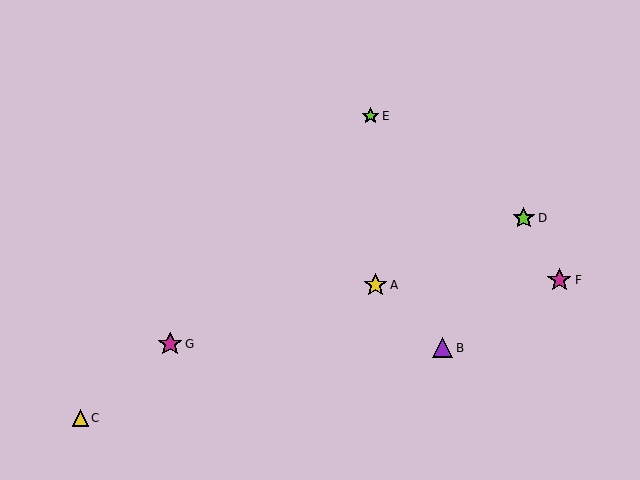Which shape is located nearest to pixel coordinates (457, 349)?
The purple triangle (labeled B) at (443, 348) is nearest to that location.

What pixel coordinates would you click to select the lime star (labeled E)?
Click at (371, 116) to select the lime star E.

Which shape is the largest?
The magenta star (labeled F) is the largest.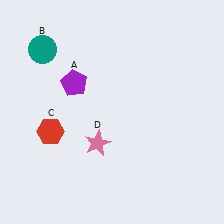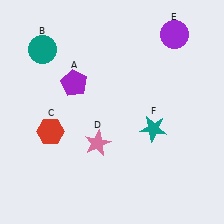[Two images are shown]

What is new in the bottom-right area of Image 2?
A teal star (F) was added in the bottom-right area of Image 2.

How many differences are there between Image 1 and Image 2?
There are 2 differences between the two images.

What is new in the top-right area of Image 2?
A purple circle (E) was added in the top-right area of Image 2.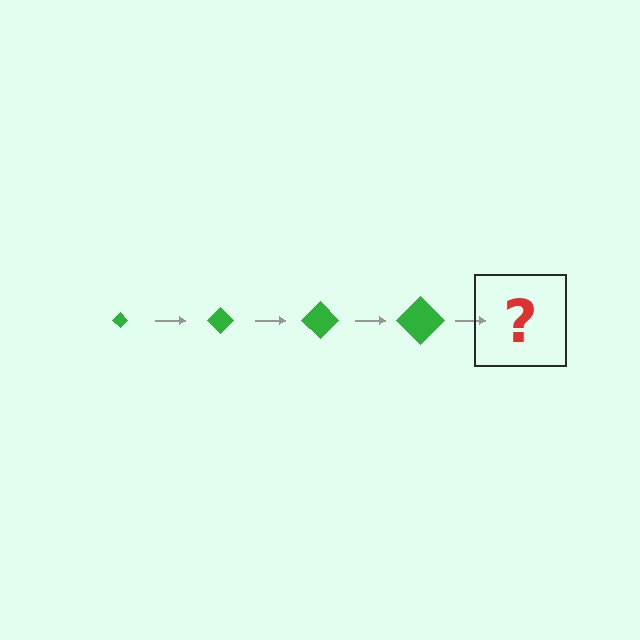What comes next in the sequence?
The next element should be a green diamond, larger than the previous one.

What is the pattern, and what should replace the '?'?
The pattern is that the diamond gets progressively larger each step. The '?' should be a green diamond, larger than the previous one.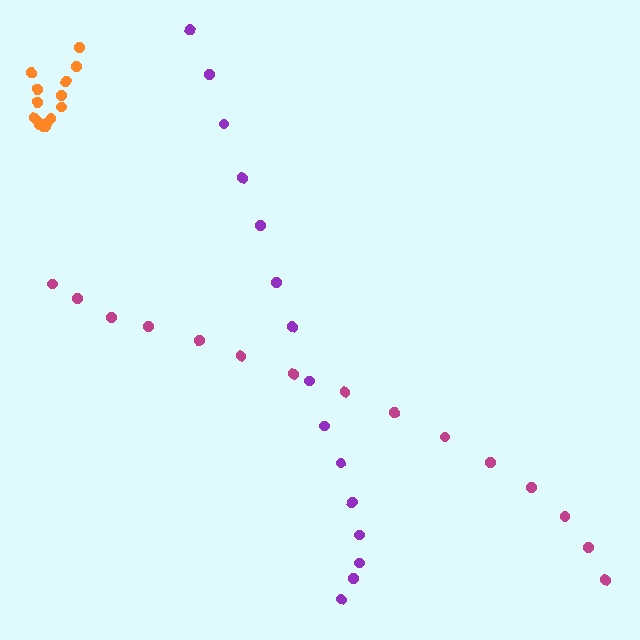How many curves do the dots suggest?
There are 3 distinct paths.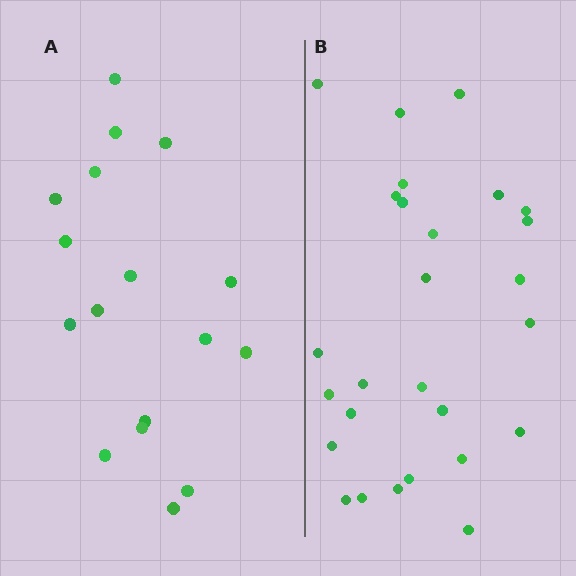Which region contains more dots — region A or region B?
Region B (the right region) has more dots.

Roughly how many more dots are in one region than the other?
Region B has roughly 10 or so more dots than region A.